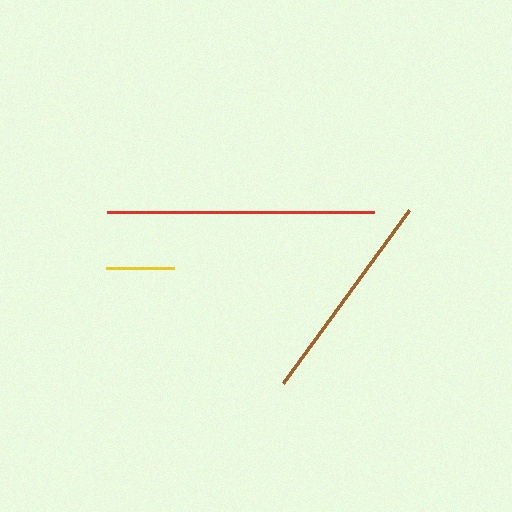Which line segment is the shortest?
The yellow line is the shortest at approximately 68 pixels.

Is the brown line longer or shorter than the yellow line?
The brown line is longer than the yellow line.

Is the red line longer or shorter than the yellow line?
The red line is longer than the yellow line.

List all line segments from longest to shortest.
From longest to shortest: red, brown, yellow.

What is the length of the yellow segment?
The yellow segment is approximately 68 pixels long.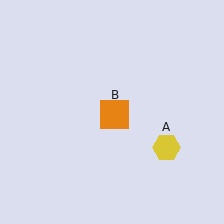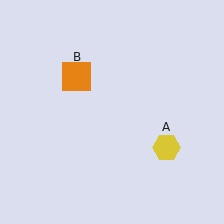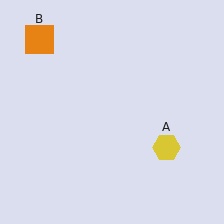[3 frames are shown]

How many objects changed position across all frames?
1 object changed position: orange square (object B).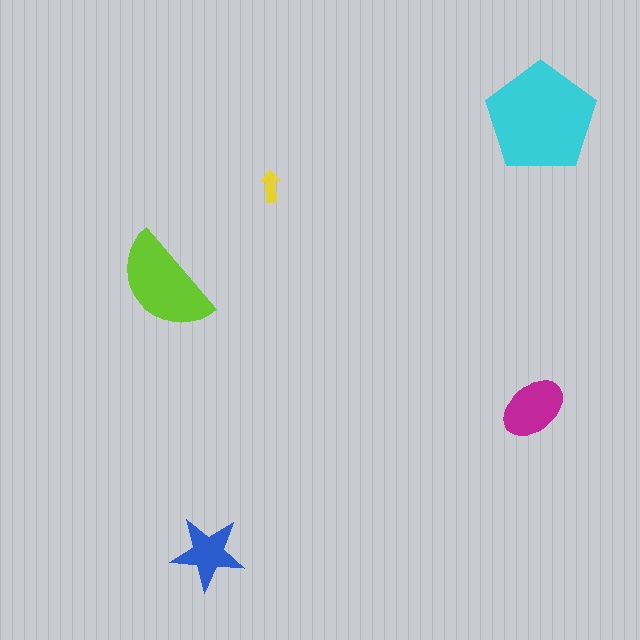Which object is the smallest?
The yellow arrow.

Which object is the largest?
The cyan pentagon.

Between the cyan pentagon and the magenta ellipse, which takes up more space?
The cyan pentagon.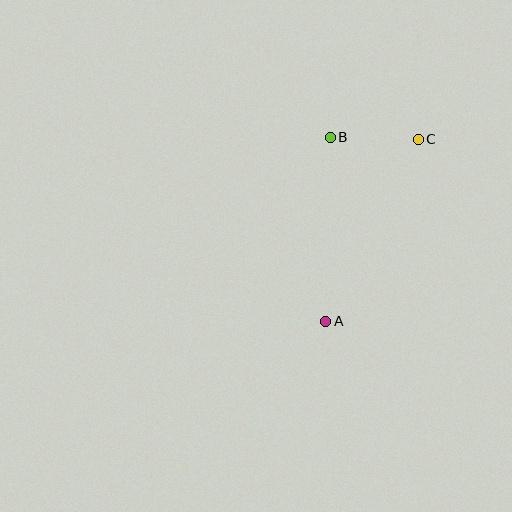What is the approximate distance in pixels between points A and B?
The distance between A and B is approximately 184 pixels.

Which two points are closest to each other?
Points B and C are closest to each other.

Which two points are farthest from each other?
Points A and C are farthest from each other.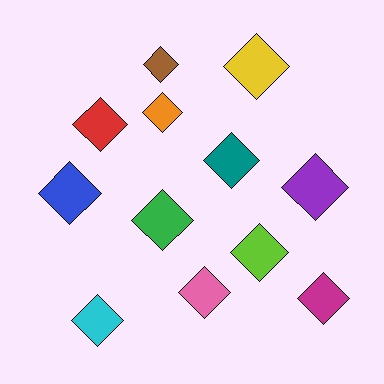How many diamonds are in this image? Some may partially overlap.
There are 12 diamonds.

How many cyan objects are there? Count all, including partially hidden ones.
There is 1 cyan object.